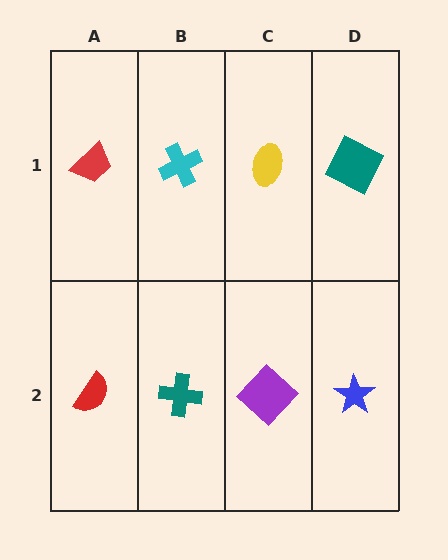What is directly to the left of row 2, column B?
A red semicircle.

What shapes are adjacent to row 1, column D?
A blue star (row 2, column D), a yellow ellipse (row 1, column C).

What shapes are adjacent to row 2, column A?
A red trapezoid (row 1, column A), a teal cross (row 2, column B).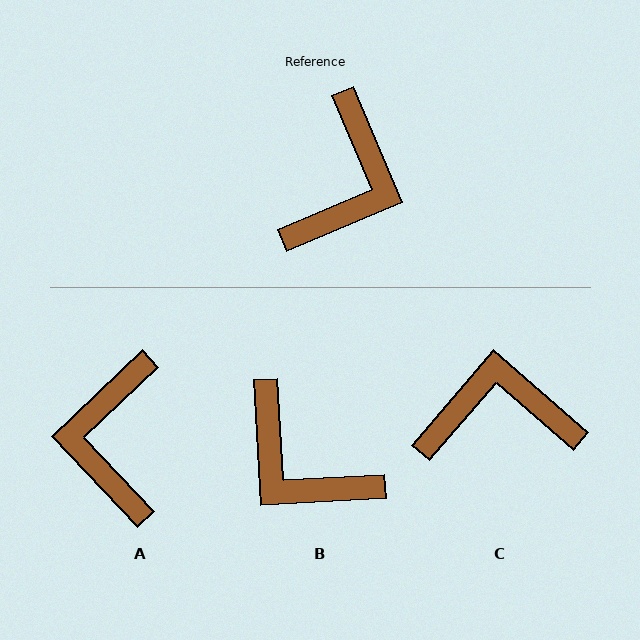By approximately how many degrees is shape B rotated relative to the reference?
Approximately 110 degrees clockwise.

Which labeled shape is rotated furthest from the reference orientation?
A, about 160 degrees away.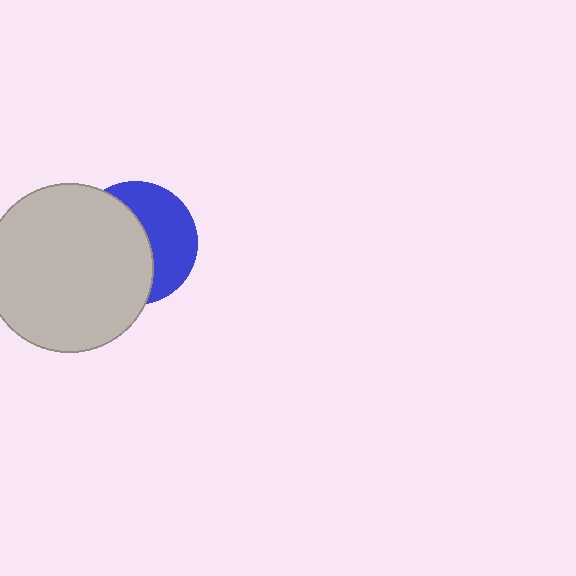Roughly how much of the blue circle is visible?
A small part of it is visible (roughly 44%).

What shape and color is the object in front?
The object in front is a light gray circle.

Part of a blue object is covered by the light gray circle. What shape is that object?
It is a circle.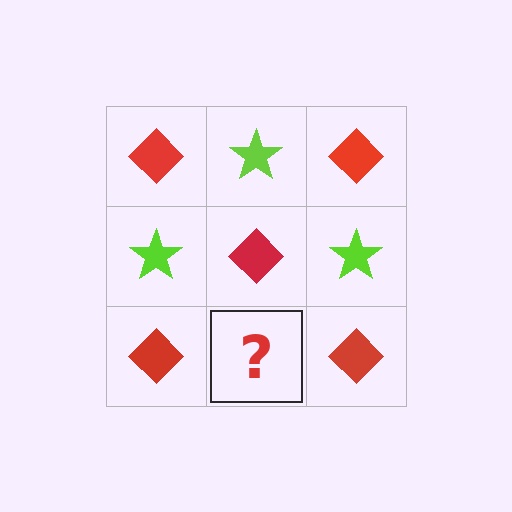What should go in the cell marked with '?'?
The missing cell should contain a lime star.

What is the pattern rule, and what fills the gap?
The rule is that it alternates red diamond and lime star in a checkerboard pattern. The gap should be filled with a lime star.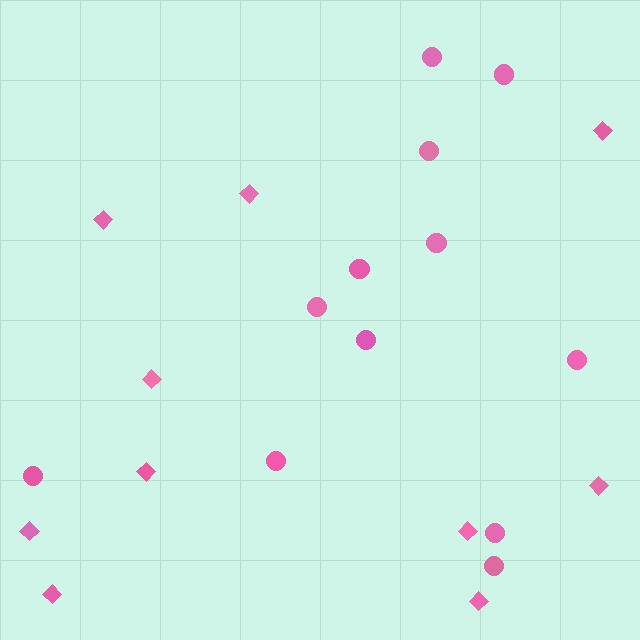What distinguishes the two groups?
There are 2 groups: one group of diamonds (10) and one group of circles (12).